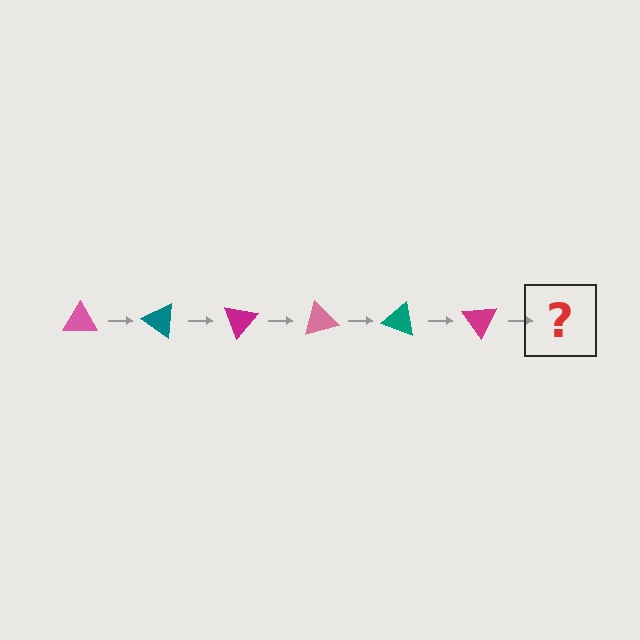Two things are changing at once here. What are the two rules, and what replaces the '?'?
The two rules are that it rotates 35 degrees each step and the color cycles through pink, teal, and magenta. The '?' should be a pink triangle, rotated 210 degrees from the start.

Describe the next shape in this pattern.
It should be a pink triangle, rotated 210 degrees from the start.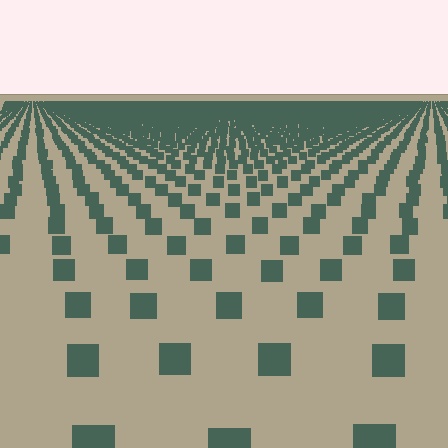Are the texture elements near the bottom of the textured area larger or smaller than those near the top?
Larger. Near the bottom, elements are closer to the viewer and appear at a bigger on-screen size.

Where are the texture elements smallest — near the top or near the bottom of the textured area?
Near the top.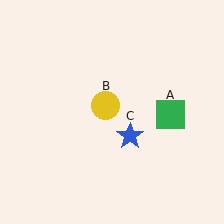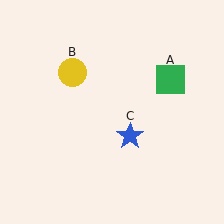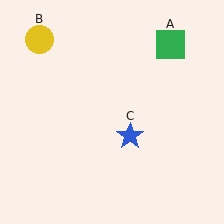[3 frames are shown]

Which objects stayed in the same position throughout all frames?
Blue star (object C) remained stationary.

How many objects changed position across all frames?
2 objects changed position: green square (object A), yellow circle (object B).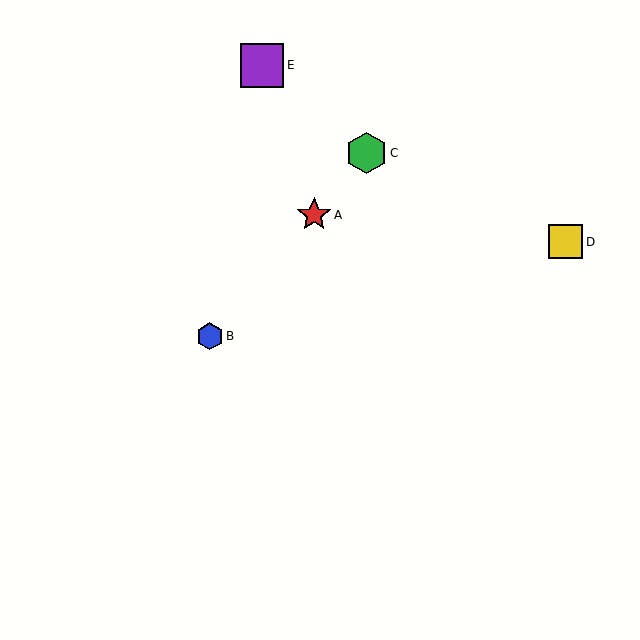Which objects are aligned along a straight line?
Objects A, B, C are aligned along a straight line.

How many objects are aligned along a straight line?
3 objects (A, B, C) are aligned along a straight line.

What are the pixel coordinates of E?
Object E is at (262, 65).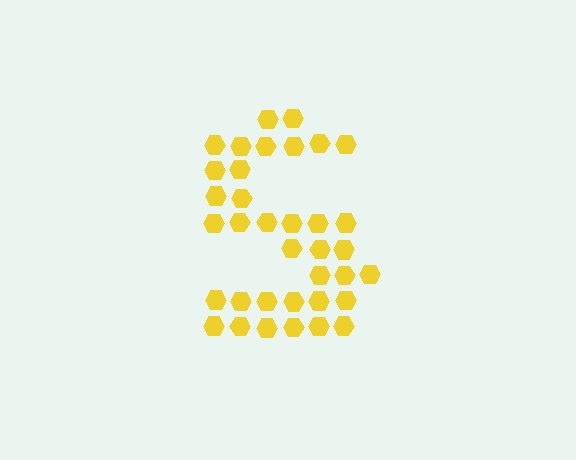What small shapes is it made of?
It is made of small hexagons.